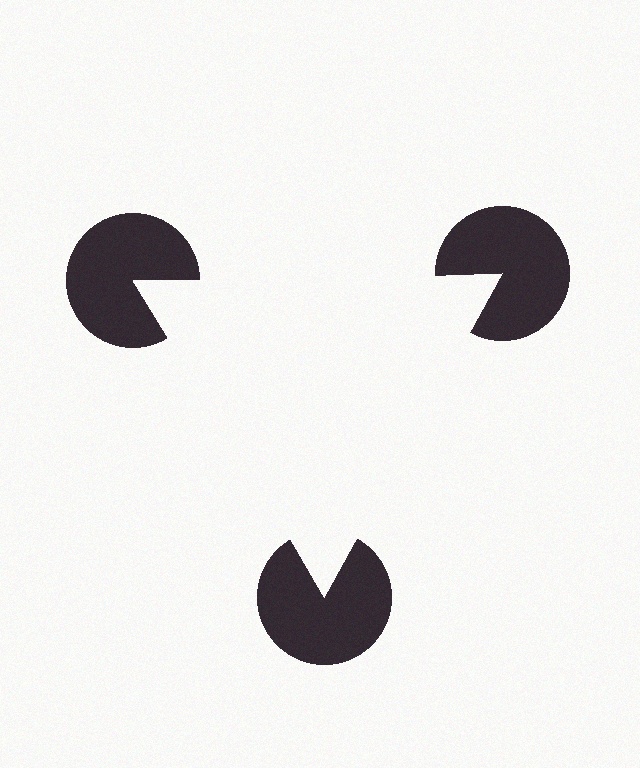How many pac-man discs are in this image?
There are 3 — one at each vertex of the illusory triangle.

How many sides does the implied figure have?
3 sides.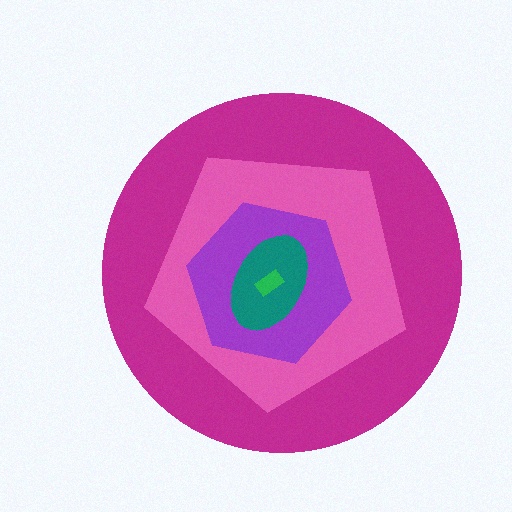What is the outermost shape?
The magenta circle.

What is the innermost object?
The green rectangle.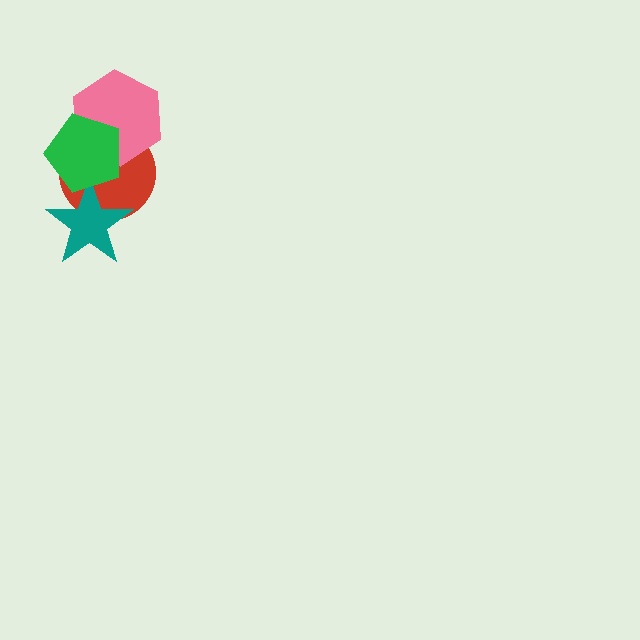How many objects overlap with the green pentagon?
3 objects overlap with the green pentagon.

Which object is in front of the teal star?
The green pentagon is in front of the teal star.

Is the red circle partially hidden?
Yes, it is partially covered by another shape.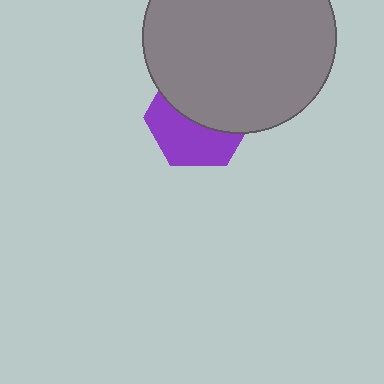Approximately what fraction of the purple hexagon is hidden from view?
Roughly 53% of the purple hexagon is hidden behind the gray circle.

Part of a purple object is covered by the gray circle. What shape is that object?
It is a hexagon.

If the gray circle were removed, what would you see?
You would see the complete purple hexagon.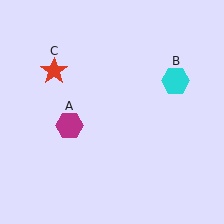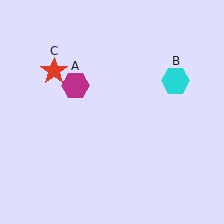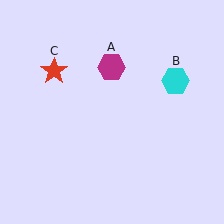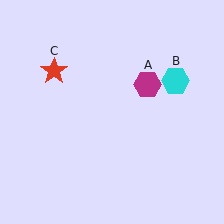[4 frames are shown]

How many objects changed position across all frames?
1 object changed position: magenta hexagon (object A).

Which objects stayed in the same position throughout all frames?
Cyan hexagon (object B) and red star (object C) remained stationary.